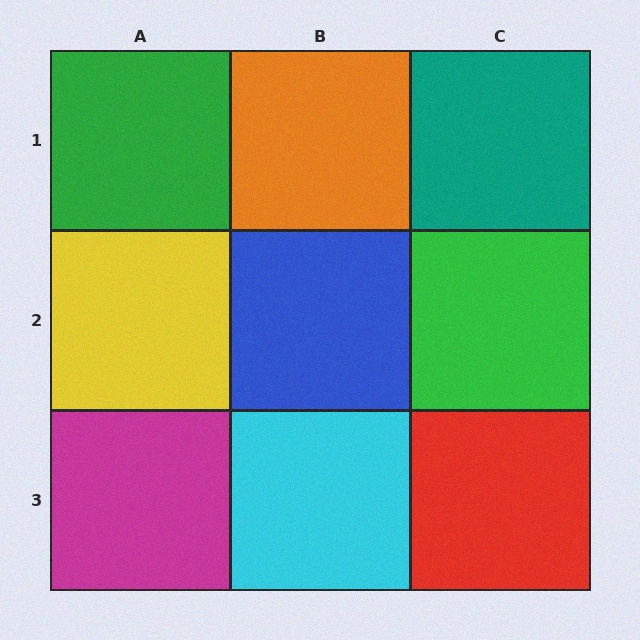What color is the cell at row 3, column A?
Magenta.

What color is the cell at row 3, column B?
Cyan.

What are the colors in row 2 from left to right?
Yellow, blue, green.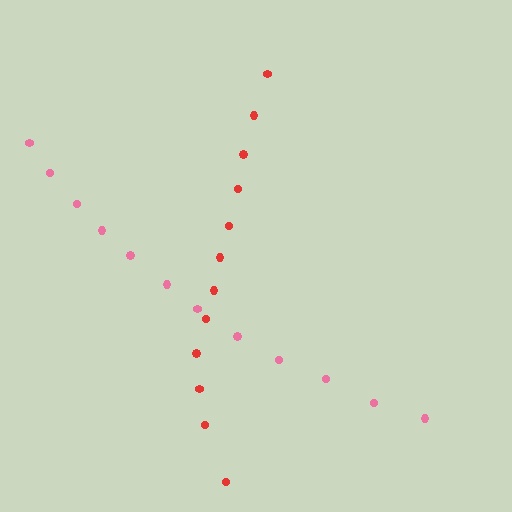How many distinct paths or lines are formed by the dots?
There are 2 distinct paths.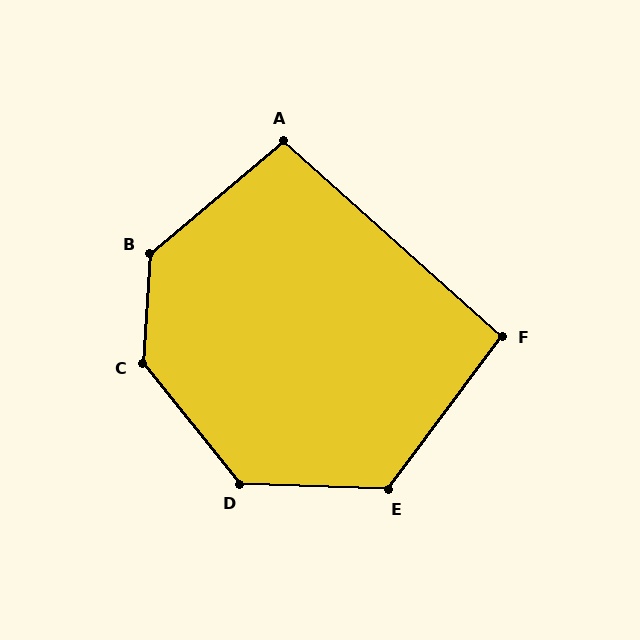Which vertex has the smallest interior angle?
F, at approximately 95 degrees.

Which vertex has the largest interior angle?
C, at approximately 137 degrees.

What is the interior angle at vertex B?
Approximately 134 degrees (obtuse).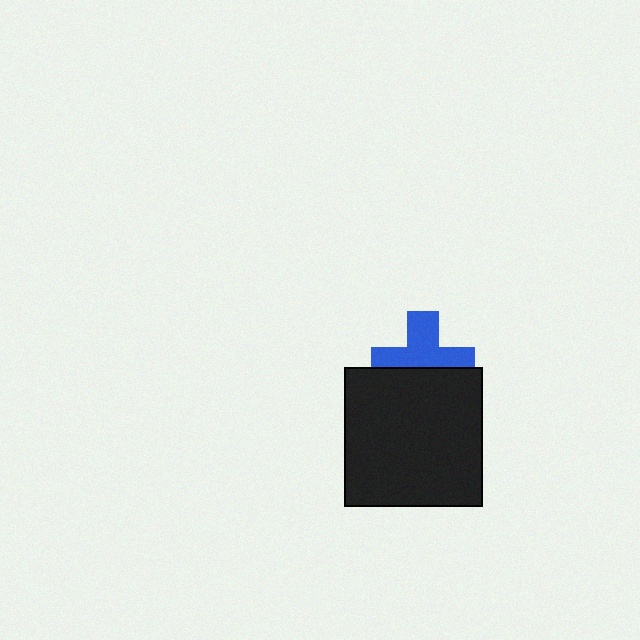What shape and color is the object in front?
The object in front is a black square.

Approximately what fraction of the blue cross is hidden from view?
Roughly 43% of the blue cross is hidden behind the black square.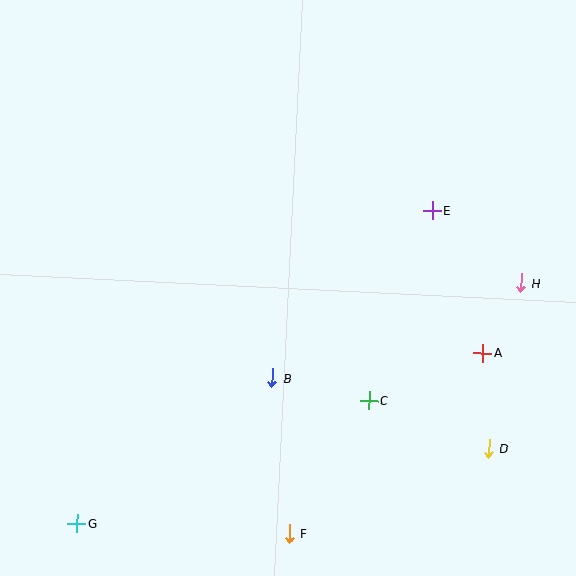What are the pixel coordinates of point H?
Point H is at (521, 283).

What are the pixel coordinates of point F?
Point F is at (289, 533).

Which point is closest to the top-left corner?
Point B is closest to the top-left corner.